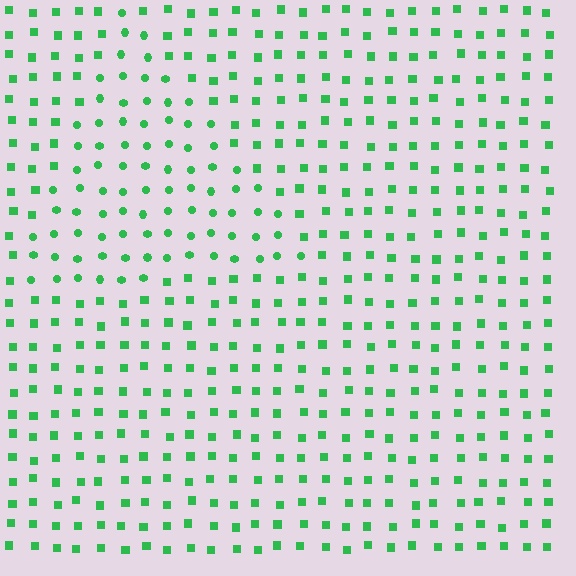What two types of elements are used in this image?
The image uses circles inside the triangle region and squares outside it.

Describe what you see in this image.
The image is filled with small green elements arranged in a uniform grid. A triangle-shaped region contains circles, while the surrounding area contains squares. The boundary is defined purely by the change in element shape.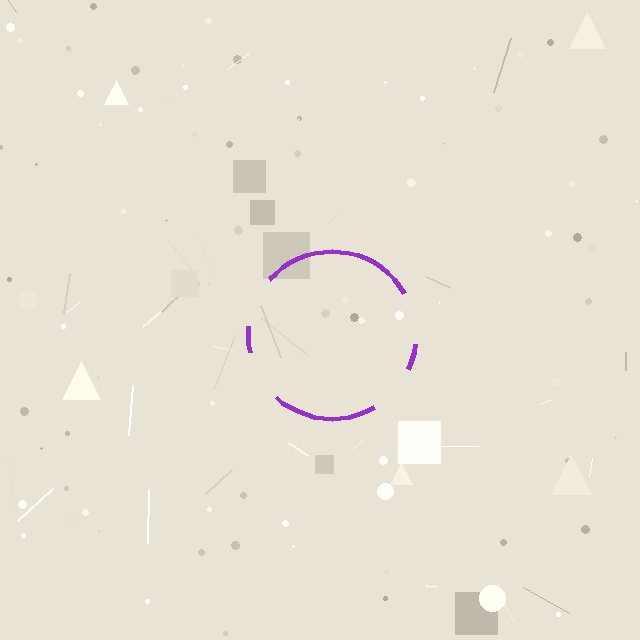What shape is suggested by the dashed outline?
The dashed outline suggests a circle.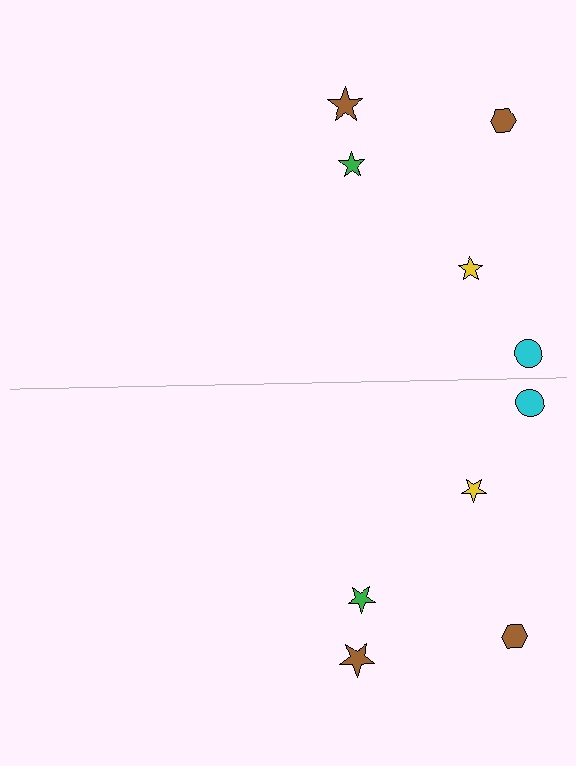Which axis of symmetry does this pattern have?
The pattern has a horizontal axis of symmetry running through the center of the image.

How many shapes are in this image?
There are 10 shapes in this image.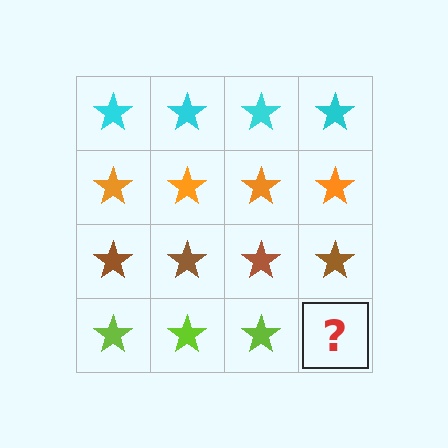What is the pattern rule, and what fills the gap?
The rule is that each row has a consistent color. The gap should be filled with a lime star.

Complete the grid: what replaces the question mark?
The question mark should be replaced with a lime star.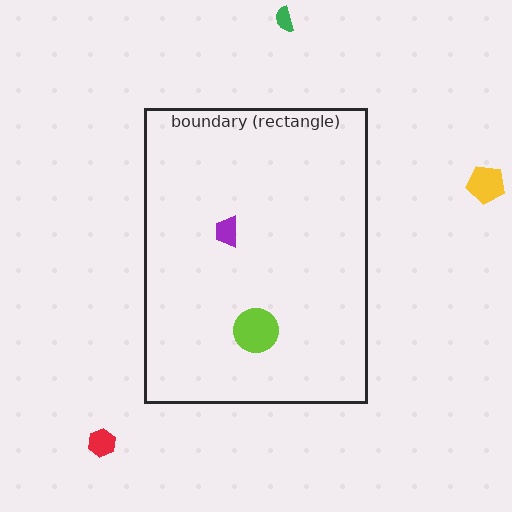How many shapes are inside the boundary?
2 inside, 3 outside.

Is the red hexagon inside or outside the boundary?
Outside.